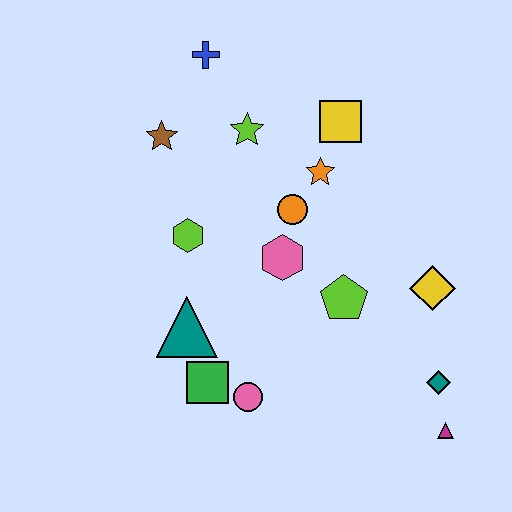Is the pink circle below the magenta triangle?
No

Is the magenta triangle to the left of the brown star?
No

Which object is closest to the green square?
The pink circle is closest to the green square.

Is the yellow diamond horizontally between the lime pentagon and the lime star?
No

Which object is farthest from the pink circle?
The blue cross is farthest from the pink circle.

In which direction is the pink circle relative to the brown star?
The pink circle is below the brown star.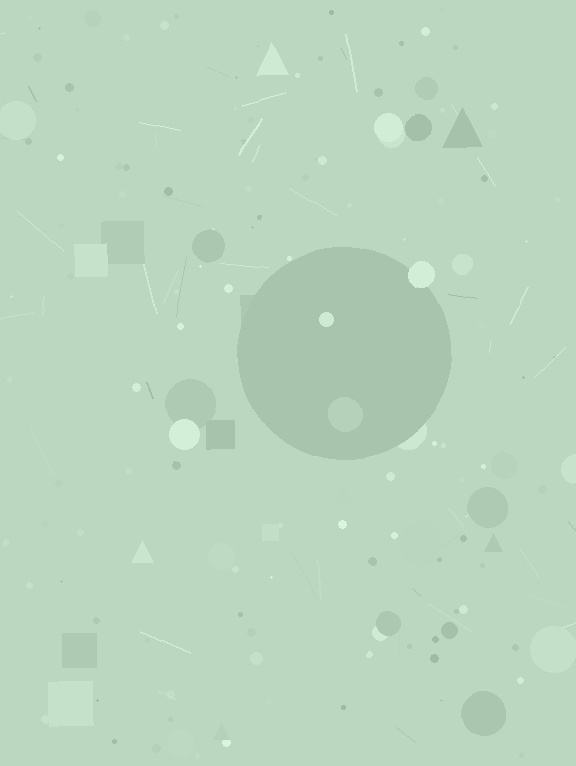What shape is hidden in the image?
A circle is hidden in the image.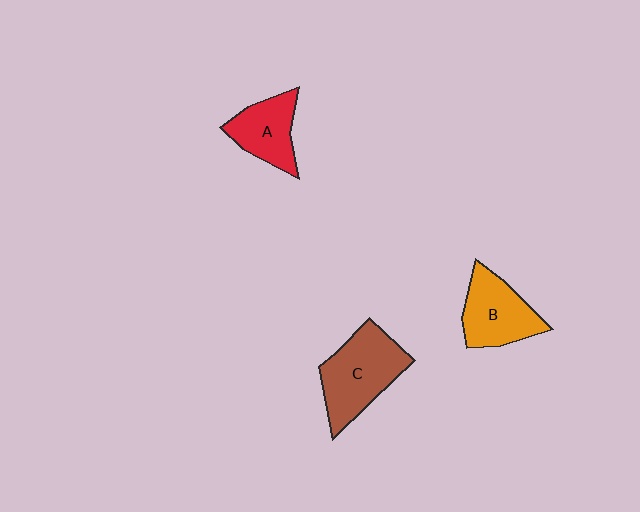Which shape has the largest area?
Shape C (brown).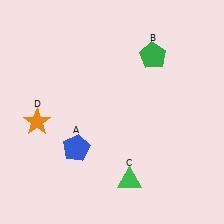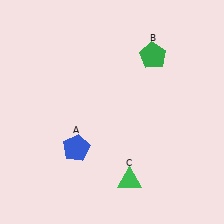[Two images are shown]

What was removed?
The orange star (D) was removed in Image 2.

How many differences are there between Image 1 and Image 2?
There is 1 difference between the two images.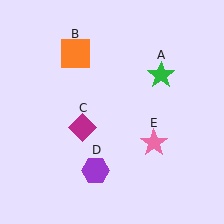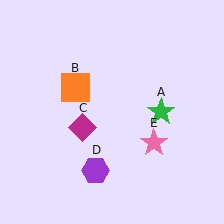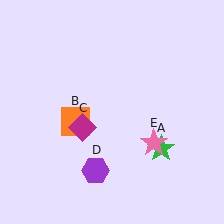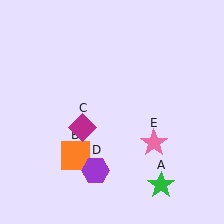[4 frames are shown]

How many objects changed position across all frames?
2 objects changed position: green star (object A), orange square (object B).